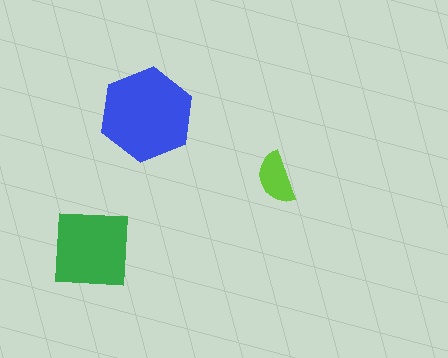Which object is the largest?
The blue hexagon.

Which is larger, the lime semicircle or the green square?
The green square.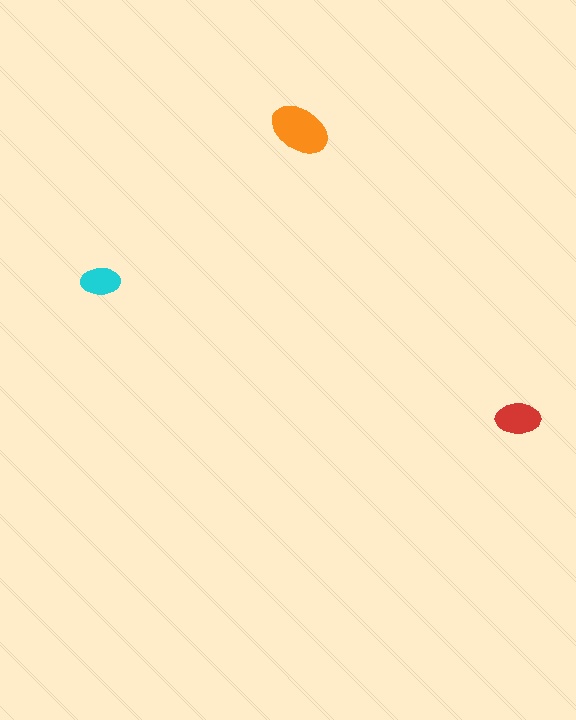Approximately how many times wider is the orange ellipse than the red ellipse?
About 1.5 times wider.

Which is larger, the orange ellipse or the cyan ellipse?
The orange one.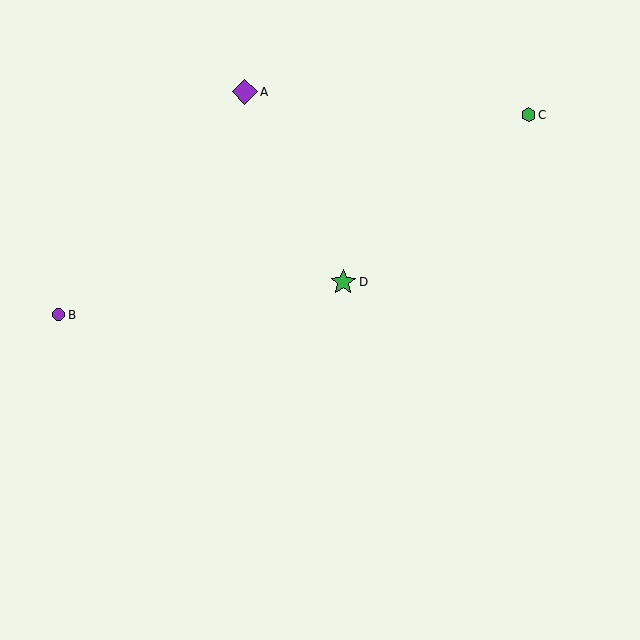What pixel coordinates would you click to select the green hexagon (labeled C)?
Click at (528, 115) to select the green hexagon C.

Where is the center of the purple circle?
The center of the purple circle is at (58, 315).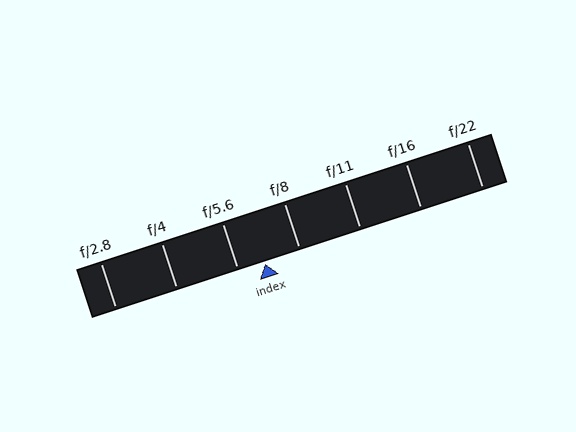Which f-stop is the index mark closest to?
The index mark is closest to f/5.6.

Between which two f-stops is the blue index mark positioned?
The index mark is between f/5.6 and f/8.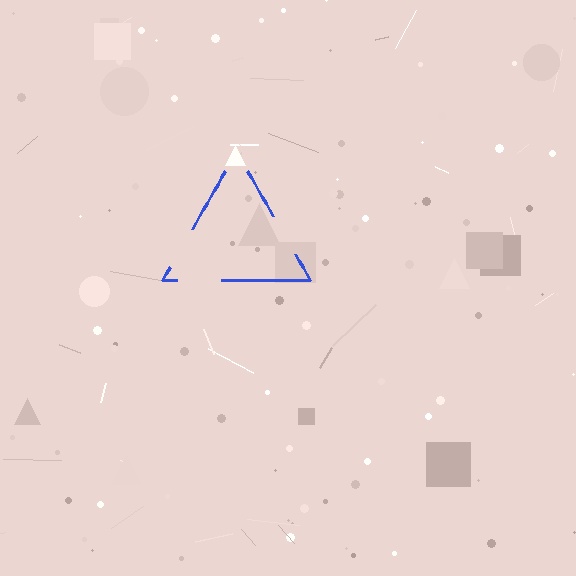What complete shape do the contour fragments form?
The contour fragments form a triangle.